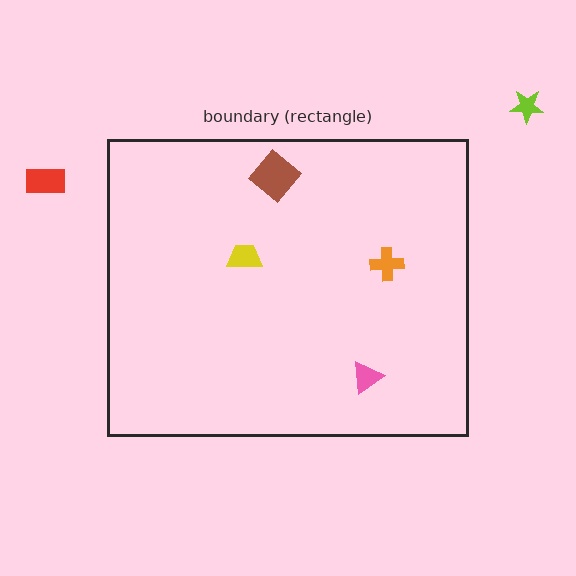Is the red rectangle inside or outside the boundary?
Outside.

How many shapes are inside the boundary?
4 inside, 2 outside.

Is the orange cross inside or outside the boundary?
Inside.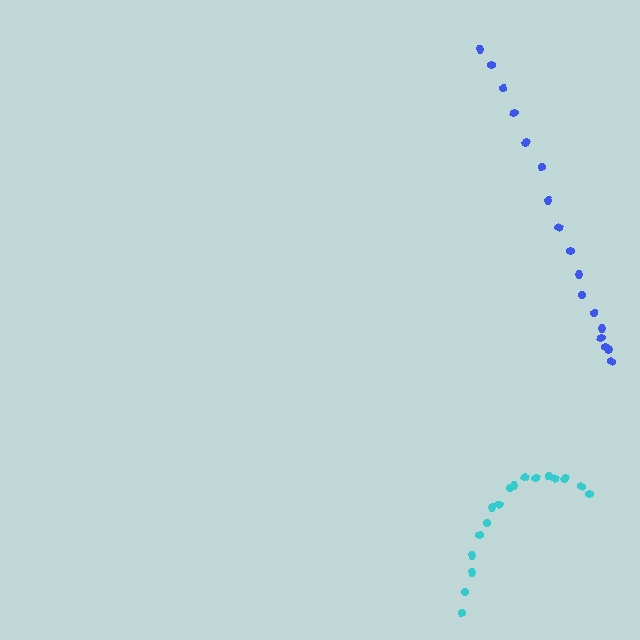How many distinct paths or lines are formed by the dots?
There are 2 distinct paths.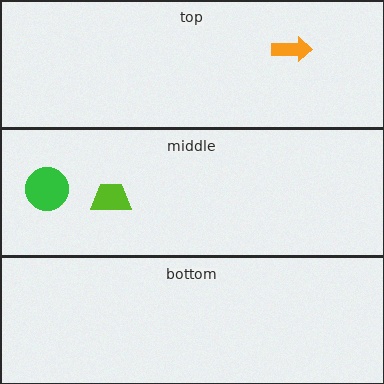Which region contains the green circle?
The middle region.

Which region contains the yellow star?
The middle region.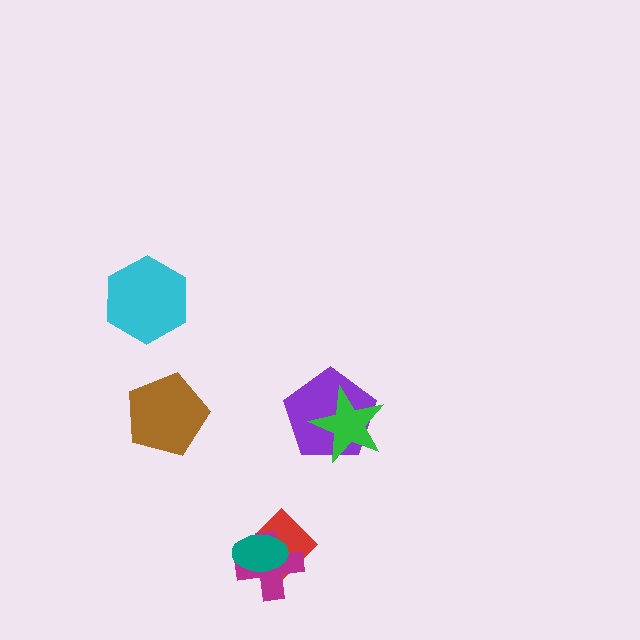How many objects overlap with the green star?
1 object overlaps with the green star.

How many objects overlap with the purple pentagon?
1 object overlaps with the purple pentagon.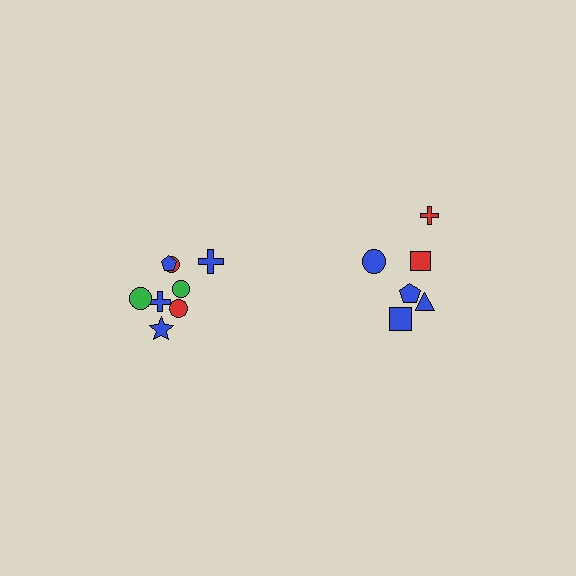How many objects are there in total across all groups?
There are 14 objects.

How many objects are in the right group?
There are 6 objects.